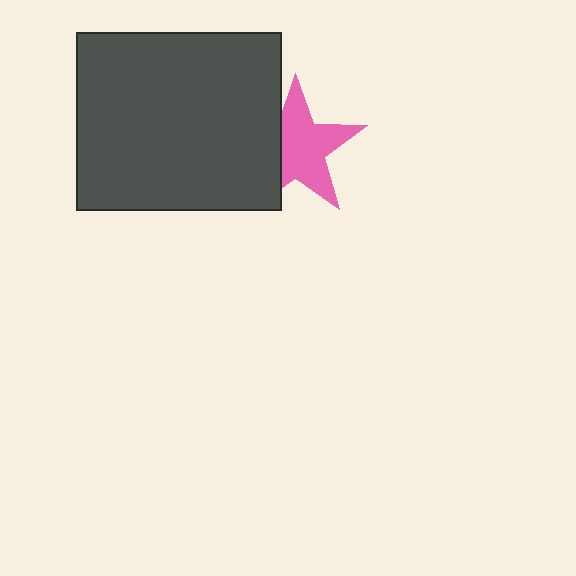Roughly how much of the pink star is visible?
Most of it is visible (roughly 69%).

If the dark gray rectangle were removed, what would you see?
You would see the complete pink star.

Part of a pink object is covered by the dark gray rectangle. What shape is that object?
It is a star.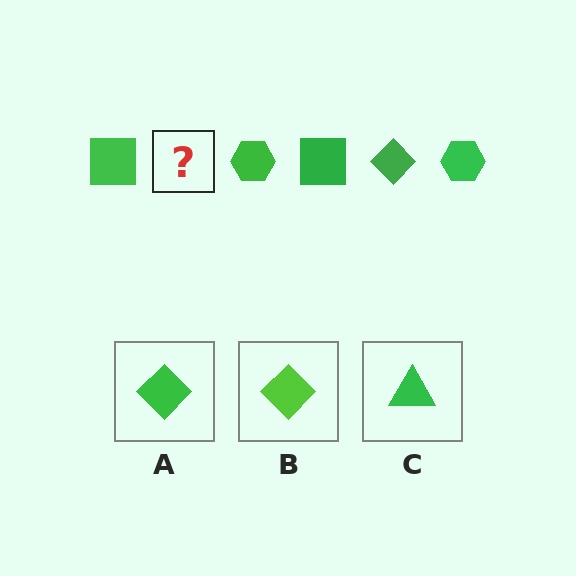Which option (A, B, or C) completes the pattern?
A.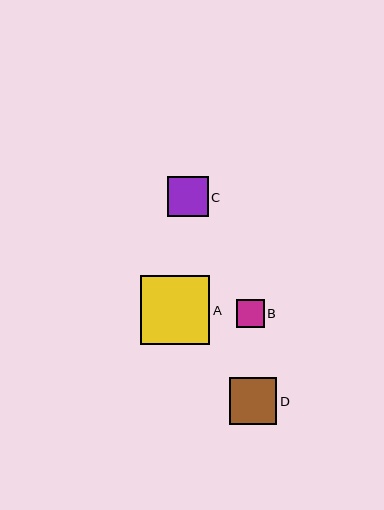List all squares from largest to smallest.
From largest to smallest: A, D, C, B.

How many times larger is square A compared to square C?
Square A is approximately 1.7 times the size of square C.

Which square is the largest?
Square A is the largest with a size of approximately 69 pixels.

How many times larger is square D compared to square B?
Square D is approximately 1.7 times the size of square B.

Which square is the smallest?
Square B is the smallest with a size of approximately 28 pixels.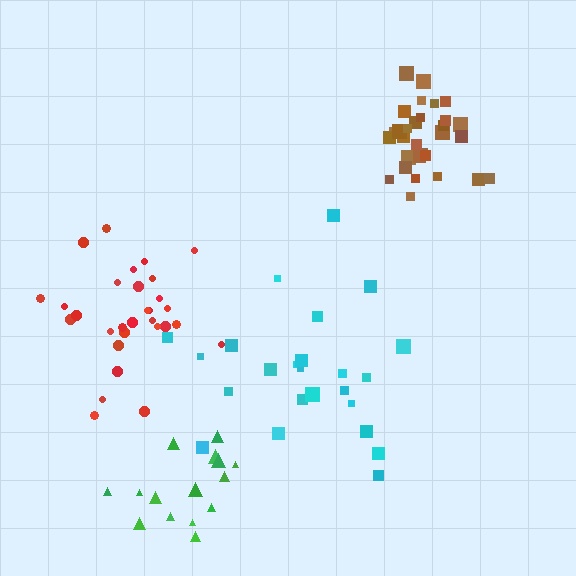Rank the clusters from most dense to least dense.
brown, red, green, cyan.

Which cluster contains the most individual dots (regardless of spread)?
Brown (31).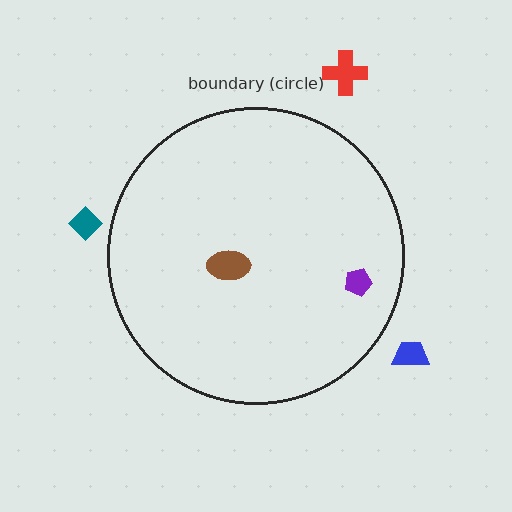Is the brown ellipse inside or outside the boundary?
Inside.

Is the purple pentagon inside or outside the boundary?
Inside.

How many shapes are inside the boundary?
2 inside, 3 outside.